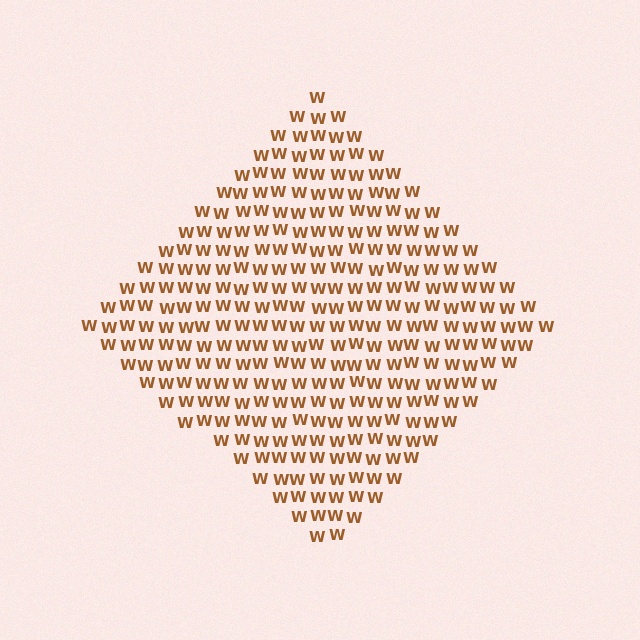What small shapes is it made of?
It is made of small letter W's.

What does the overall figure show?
The overall figure shows a diamond.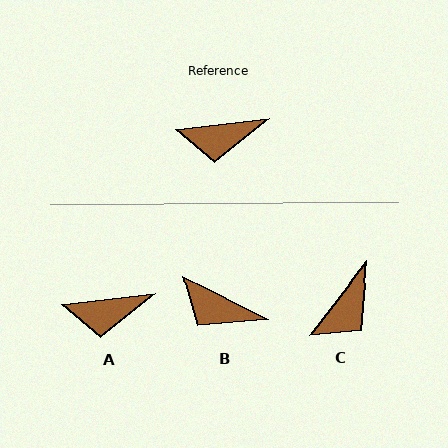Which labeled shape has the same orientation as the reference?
A.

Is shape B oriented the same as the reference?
No, it is off by about 34 degrees.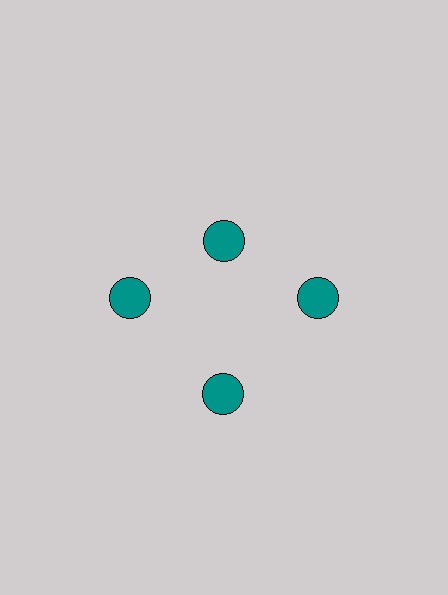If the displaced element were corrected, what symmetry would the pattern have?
It would have 4-fold rotational symmetry — the pattern would map onto itself every 90 degrees.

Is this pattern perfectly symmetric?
No. The 4 teal circles are arranged in a ring, but one element near the 12 o'clock position is pulled inward toward the center, breaking the 4-fold rotational symmetry.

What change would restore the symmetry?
The symmetry would be restored by moving it outward, back onto the ring so that all 4 circles sit at equal angles and equal distance from the center.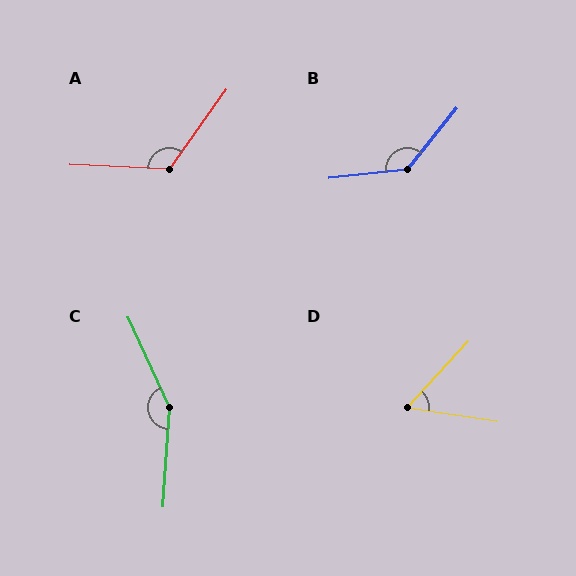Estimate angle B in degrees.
Approximately 136 degrees.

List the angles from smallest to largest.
D (56°), A (123°), B (136°), C (151°).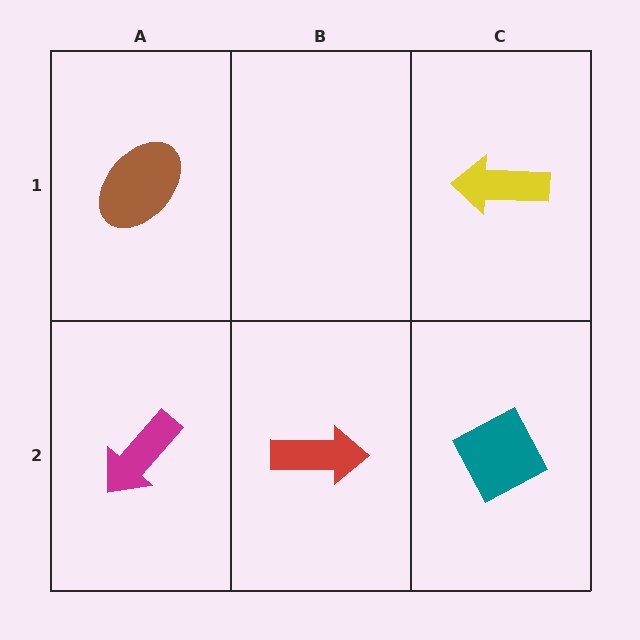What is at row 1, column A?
A brown ellipse.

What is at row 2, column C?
A teal diamond.